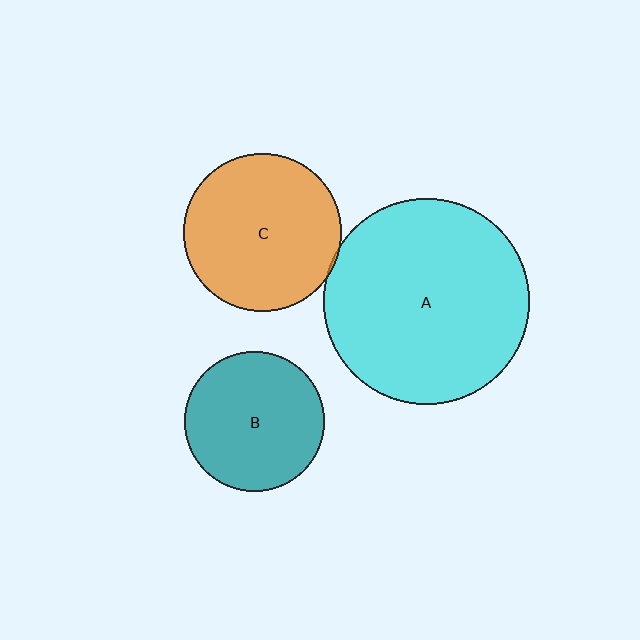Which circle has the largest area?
Circle A (cyan).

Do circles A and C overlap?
Yes.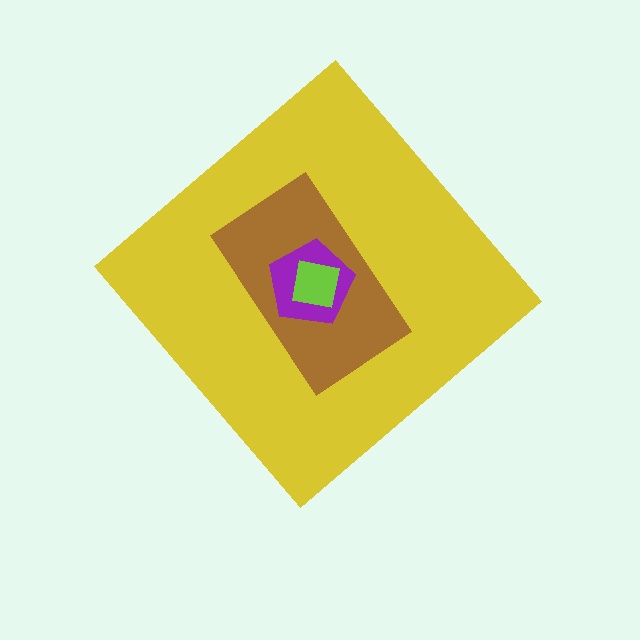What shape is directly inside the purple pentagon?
The lime square.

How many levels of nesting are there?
4.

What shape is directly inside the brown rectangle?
The purple pentagon.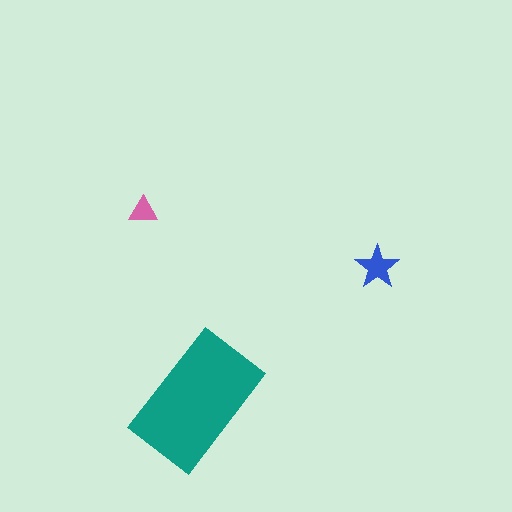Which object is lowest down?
The teal rectangle is bottommost.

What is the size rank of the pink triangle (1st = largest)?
3rd.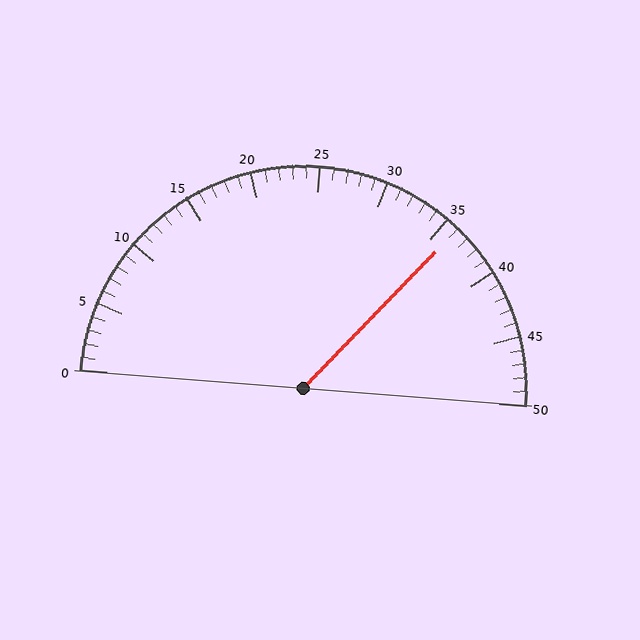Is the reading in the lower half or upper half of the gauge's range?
The reading is in the upper half of the range (0 to 50).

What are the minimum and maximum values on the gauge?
The gauge ranges from 0 to 50.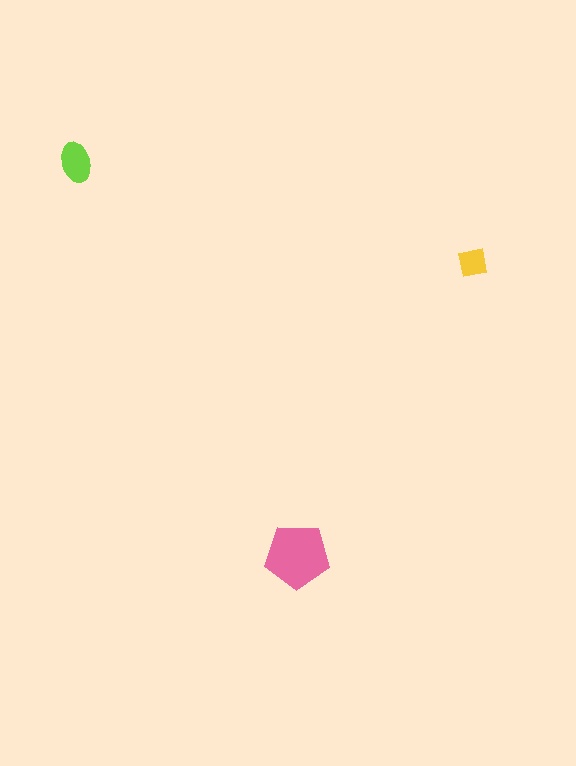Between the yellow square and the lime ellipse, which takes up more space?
The lime ellipse.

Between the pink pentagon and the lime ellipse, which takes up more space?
The pink pentagon.